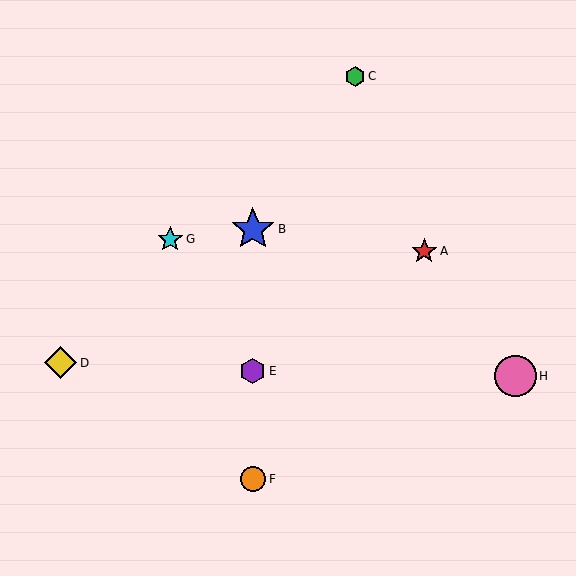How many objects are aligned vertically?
3 objects (B, E, F) are aligned vertically.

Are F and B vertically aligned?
Yes, both are at x≈253.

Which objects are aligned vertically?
Objects B, E, F are aligned vertically.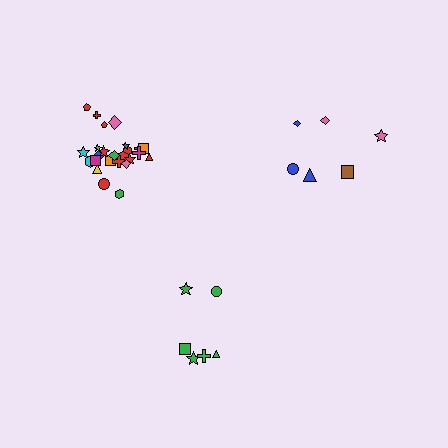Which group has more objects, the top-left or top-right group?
The top-left group.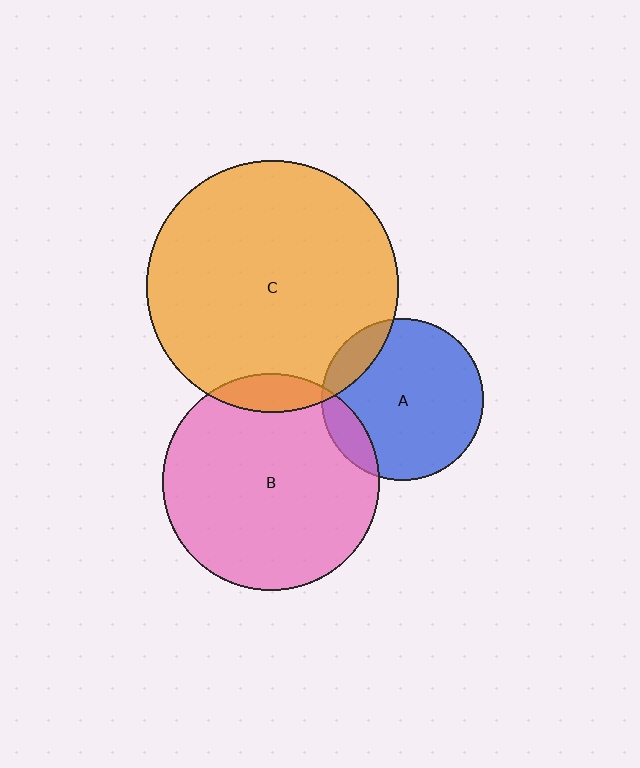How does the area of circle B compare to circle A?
Approximately 1.8 times.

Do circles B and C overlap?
Yes.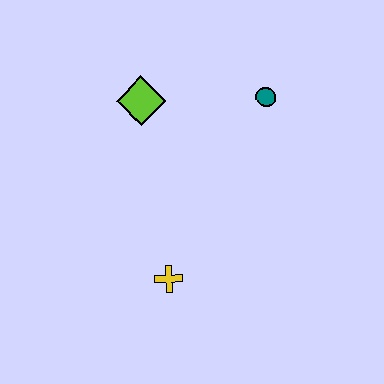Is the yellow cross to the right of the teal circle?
No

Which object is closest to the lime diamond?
The teal circle is closest to the lime diamond.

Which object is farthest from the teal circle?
The yellow cross is farthest from the teal circle.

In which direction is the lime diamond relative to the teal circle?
The lime diamond is to the left of the teal circle.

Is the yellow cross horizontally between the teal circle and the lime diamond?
Yes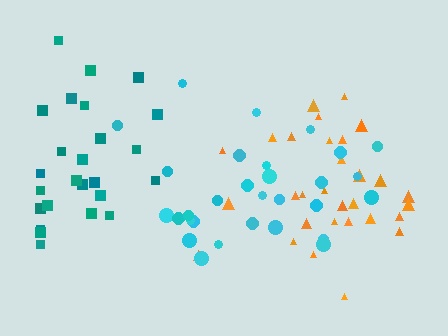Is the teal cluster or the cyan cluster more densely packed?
Cyan.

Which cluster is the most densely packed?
Orange.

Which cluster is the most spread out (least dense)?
Teal.